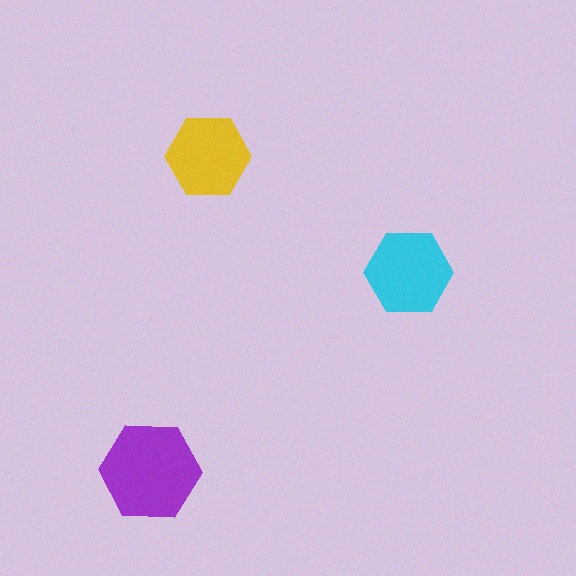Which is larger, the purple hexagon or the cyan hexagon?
The purple one.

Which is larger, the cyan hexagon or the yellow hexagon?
The cyan one.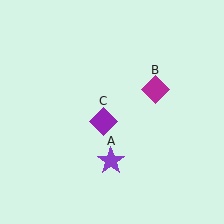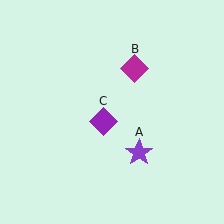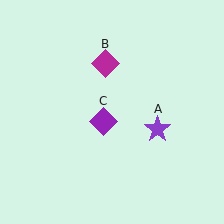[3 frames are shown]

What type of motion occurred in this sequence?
The purple star (object A), magenta diamond (object B) rotated counterclockwise around the center of the scene.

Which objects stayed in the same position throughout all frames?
Purple diamond (object C) remained stationary.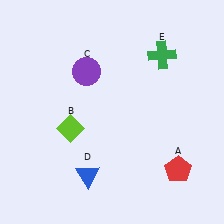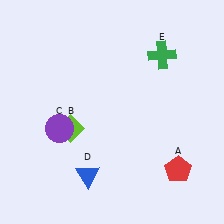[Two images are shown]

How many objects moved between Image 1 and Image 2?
1 object moved between the two images.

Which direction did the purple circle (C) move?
The purple circle (C) moved down.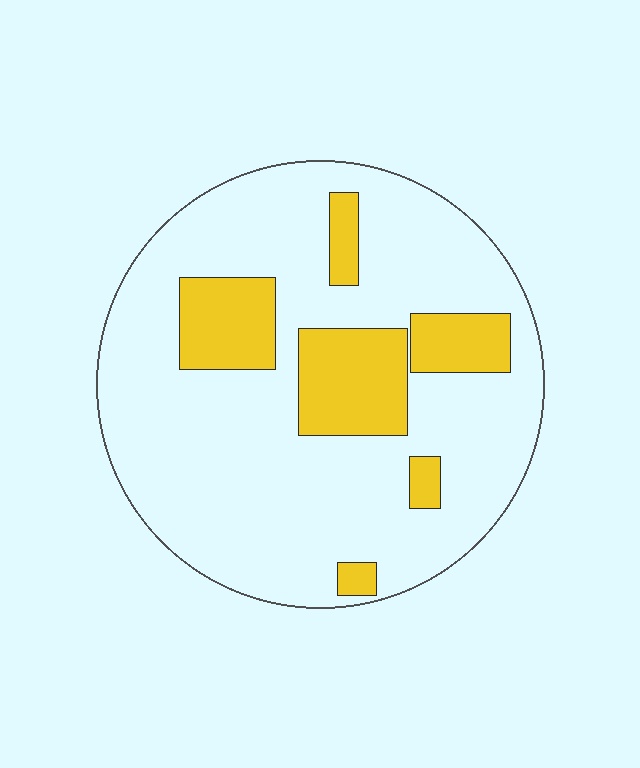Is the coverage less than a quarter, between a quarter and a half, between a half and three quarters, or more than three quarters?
Less than a quarter.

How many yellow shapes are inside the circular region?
6.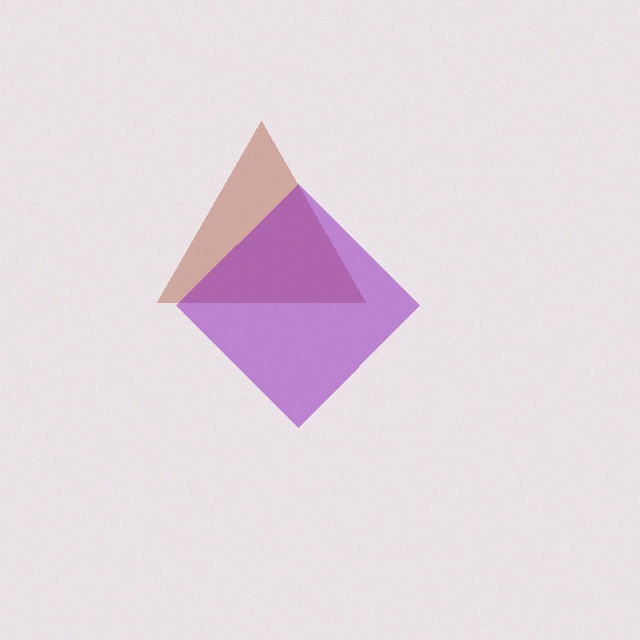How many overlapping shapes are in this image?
There are 2 overlapping shapes in the image.